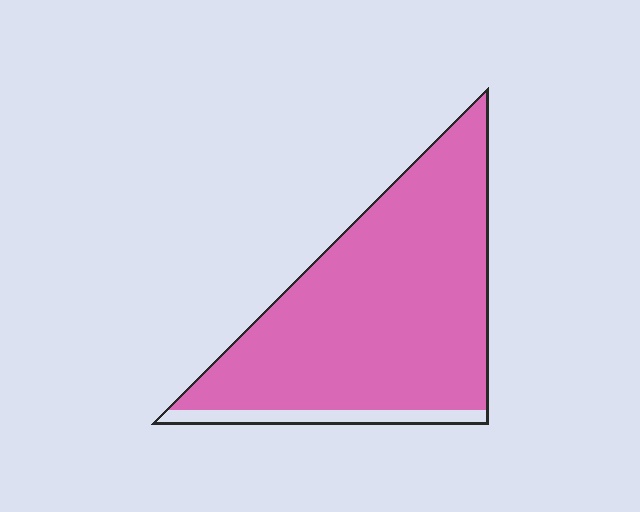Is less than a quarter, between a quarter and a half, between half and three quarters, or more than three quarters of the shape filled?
More than three quarters.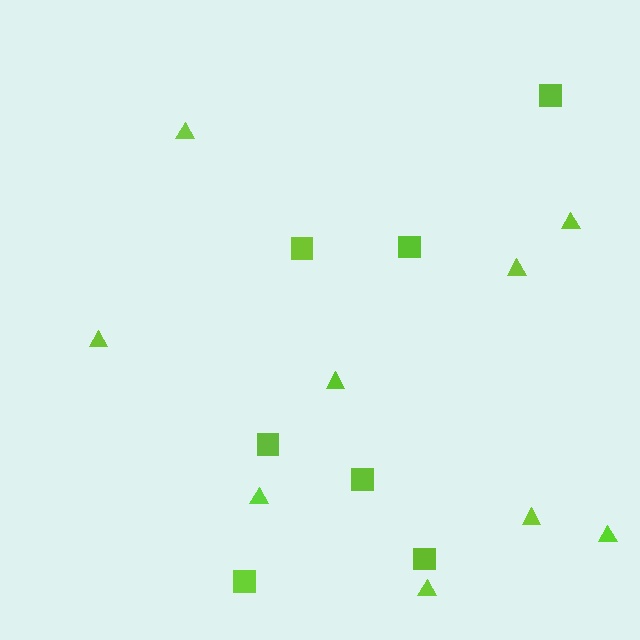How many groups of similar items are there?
There are 2 groups: one group of squares (7) and one group of triangles (9).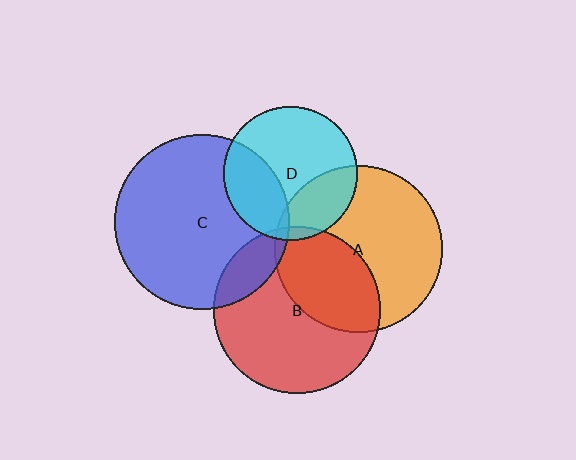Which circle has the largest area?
Circle C (blue).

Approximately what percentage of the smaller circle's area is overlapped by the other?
Approximately 35%.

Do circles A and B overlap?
Yes.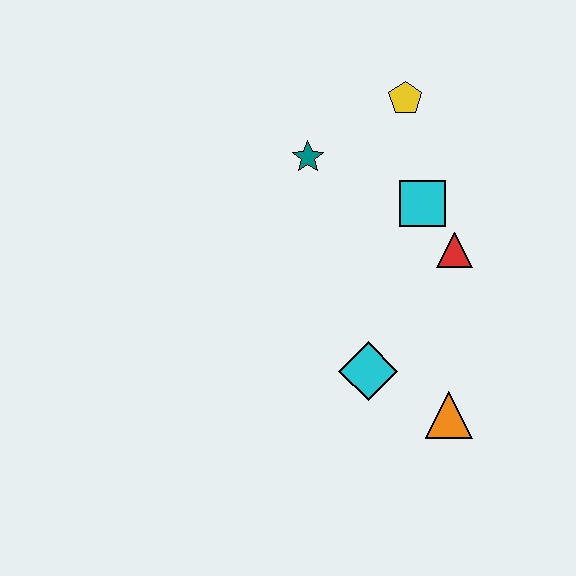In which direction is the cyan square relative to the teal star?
The cyan square is to the right of the teal star.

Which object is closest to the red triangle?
The cyan square is closest to the red triangle.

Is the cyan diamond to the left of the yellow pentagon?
Yes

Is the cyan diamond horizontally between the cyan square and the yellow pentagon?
No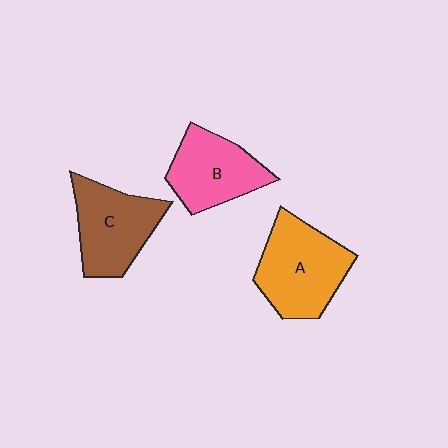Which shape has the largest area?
Shape A (orange).